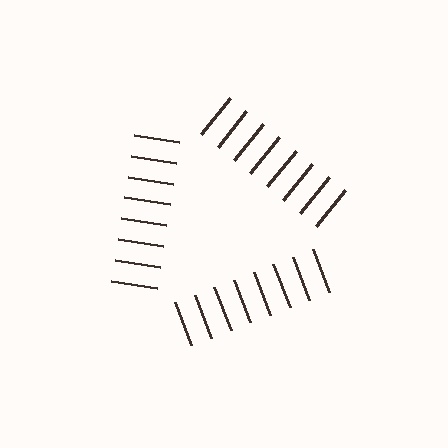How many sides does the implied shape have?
3 sides — the line-ends trace a triangle.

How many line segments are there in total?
24 — 8 along each of the 3 edges.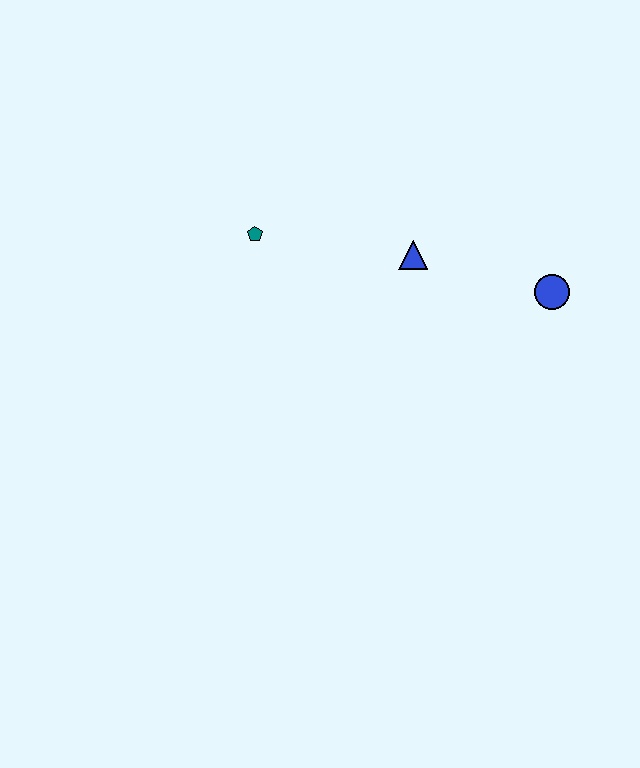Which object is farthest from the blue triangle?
The teal pentagon is farthest from the blue triangle.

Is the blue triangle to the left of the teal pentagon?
No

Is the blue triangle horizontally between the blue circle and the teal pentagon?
Yes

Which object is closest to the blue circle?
The blue triangle is closest to the blue circle.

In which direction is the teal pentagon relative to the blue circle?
The teal pentagon is to the left of the blue circle.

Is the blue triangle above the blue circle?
Yes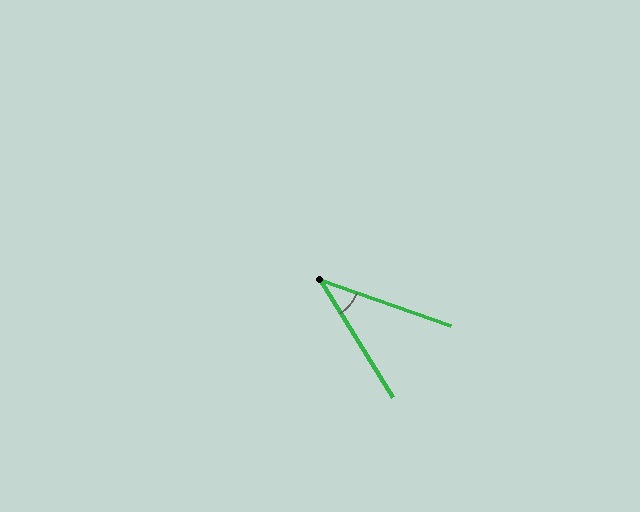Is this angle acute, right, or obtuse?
It is acute.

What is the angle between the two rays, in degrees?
Approximately 39 degrees.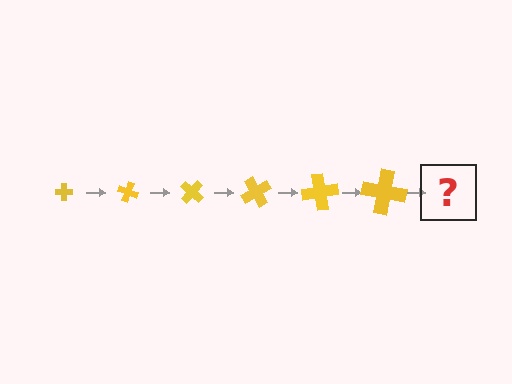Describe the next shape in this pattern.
It should be a cross, larger than the previous one and rotated 120 degrees from the start.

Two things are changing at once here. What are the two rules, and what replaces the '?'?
The two rules are that the cross grows larger each step and it rotates 20 degrees each step. The '?' should be a cross, larger than the previous one and rotated 120 degrees from the start.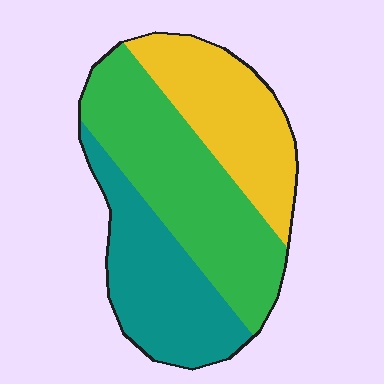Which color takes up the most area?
Green, at roughly 40%.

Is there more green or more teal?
Green.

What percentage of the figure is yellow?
Yellow covers 28% of the figure.